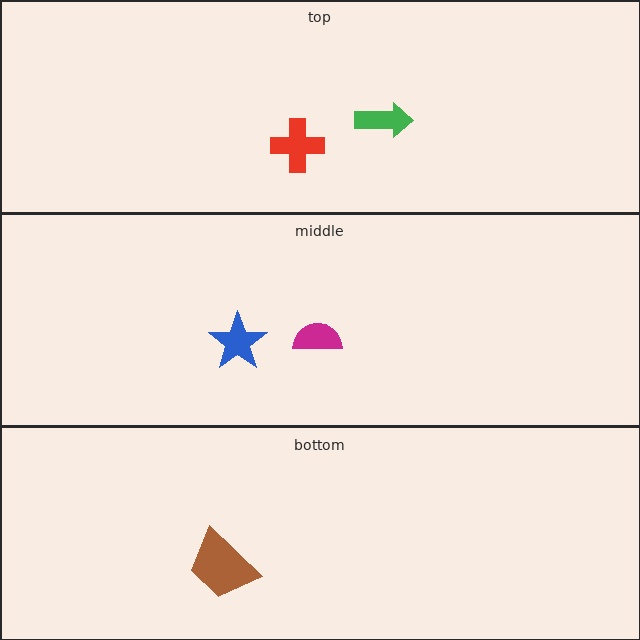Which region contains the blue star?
The middle region.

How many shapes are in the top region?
2.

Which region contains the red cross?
The top region.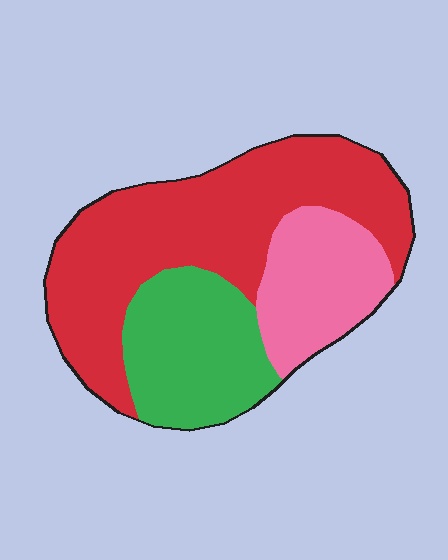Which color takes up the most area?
Red, at roughly 55%.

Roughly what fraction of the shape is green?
Green covers around 25% of the shape.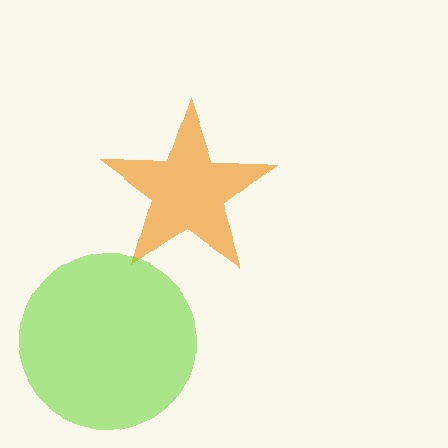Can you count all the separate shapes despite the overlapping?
Yes, there are 2 separate shapes.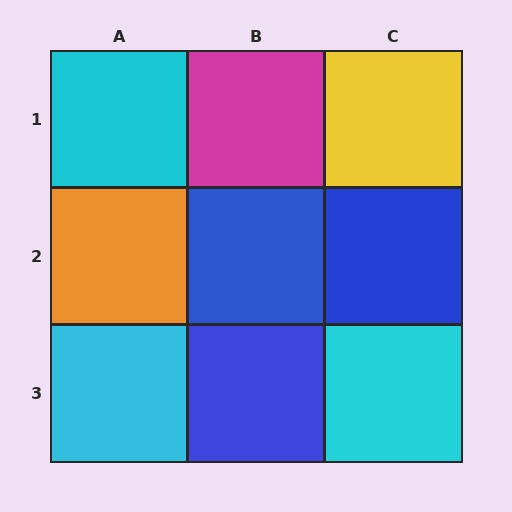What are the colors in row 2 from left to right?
Orange, blue, blue.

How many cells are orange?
1 cell is orange.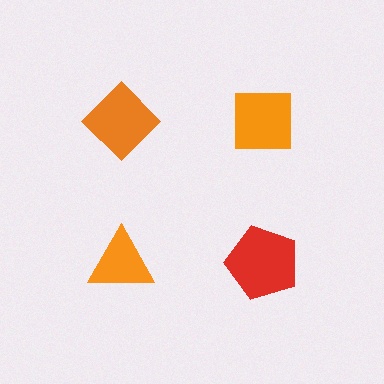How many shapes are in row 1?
2 shapes.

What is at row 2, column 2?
A red pentagon.